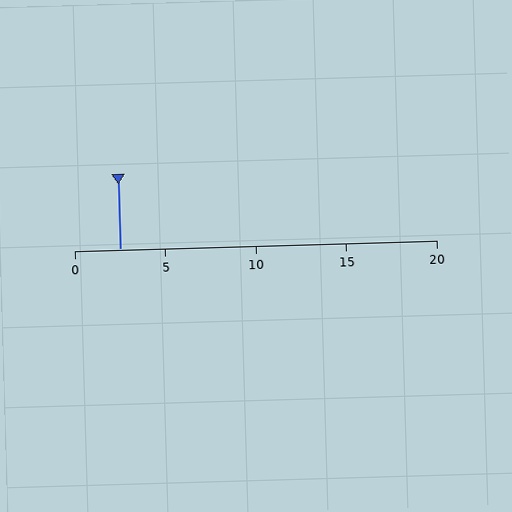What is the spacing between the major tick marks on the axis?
The major ticks are spaced 5 apart.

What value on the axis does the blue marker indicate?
The marker indicates approximately 2.5.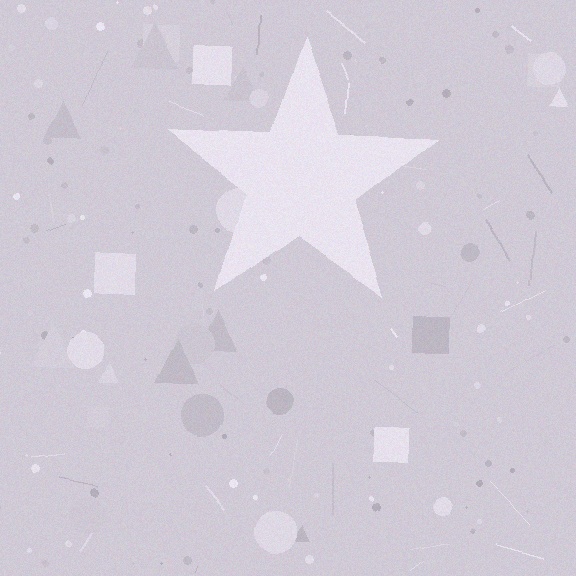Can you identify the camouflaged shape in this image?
The camouflaged shape is a star.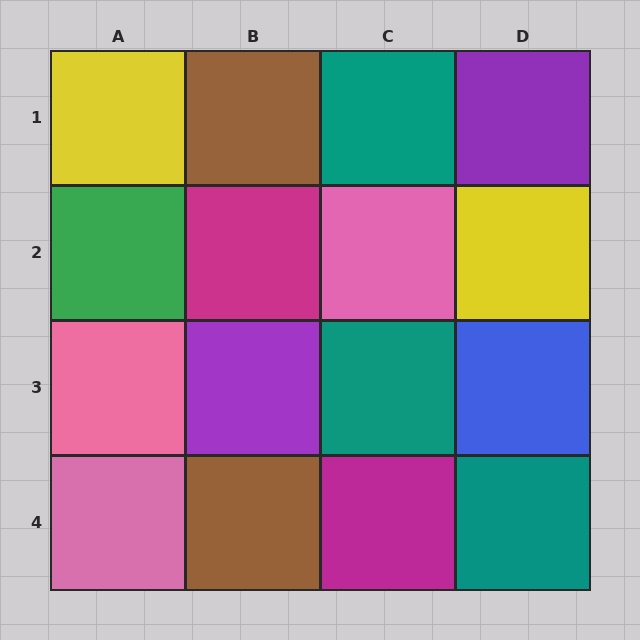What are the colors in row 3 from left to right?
Pink, purple, teal, blue.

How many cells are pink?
3 cells are pink.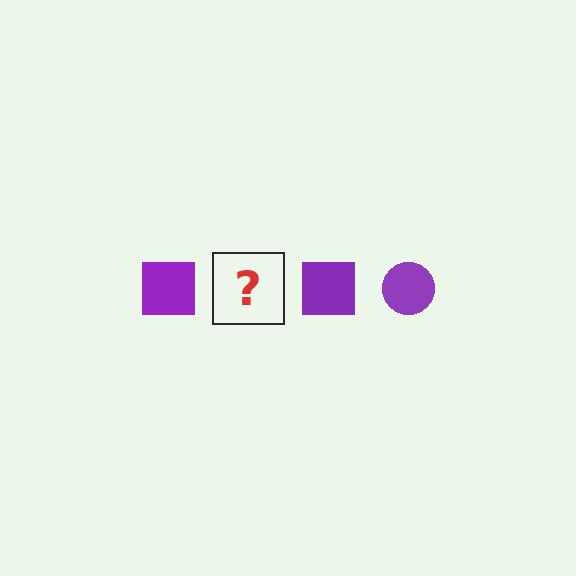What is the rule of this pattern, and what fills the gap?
The rule is that the pattern cycles through square, circle shapes in purple. The gap should be filled with a purple circle.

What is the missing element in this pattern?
The missing element is a purple circle.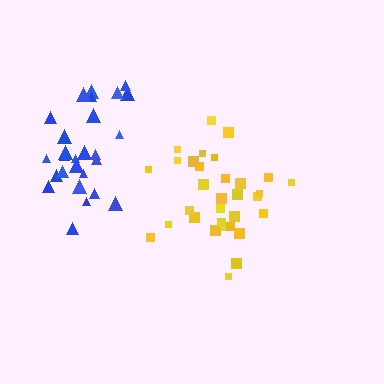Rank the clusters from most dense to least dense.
yellow, blue.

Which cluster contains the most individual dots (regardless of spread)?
Yellow (32).